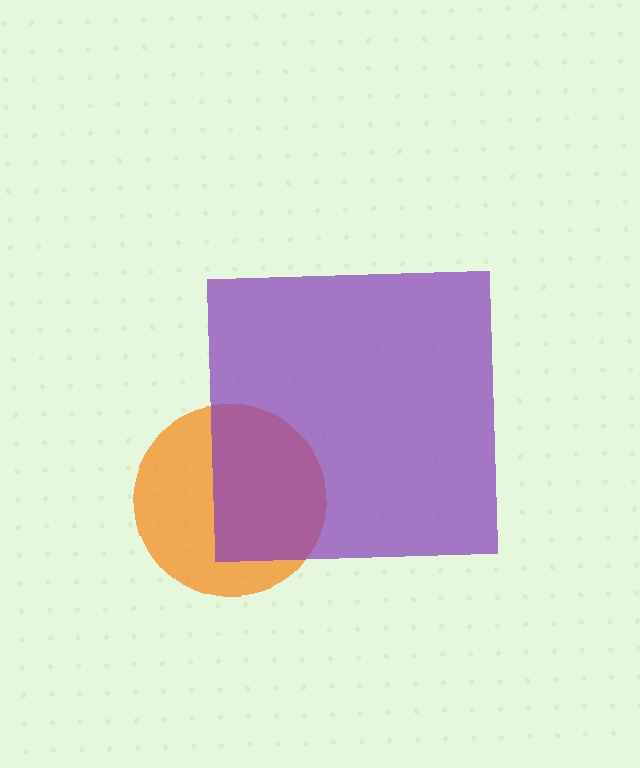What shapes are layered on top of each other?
The layered shapes are: an orange circle, a purple square.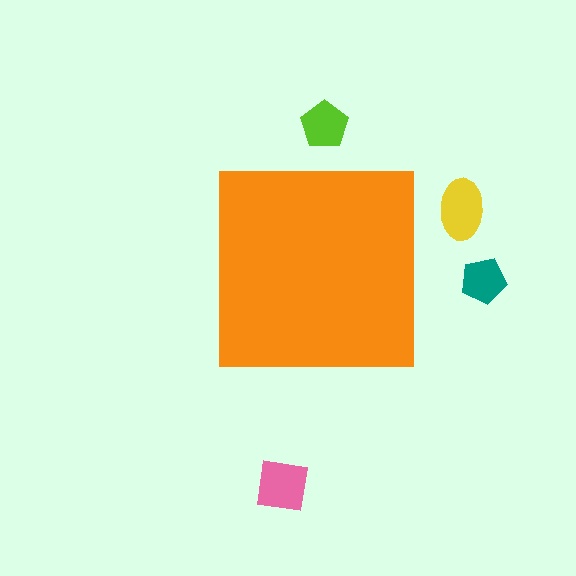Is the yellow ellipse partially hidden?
No, the yellow ellipse is fully visible.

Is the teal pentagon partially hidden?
No, the teal pentagon is fully visible.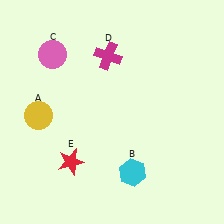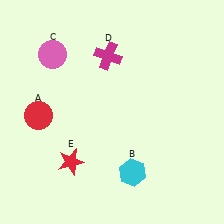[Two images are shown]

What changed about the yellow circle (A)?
In Image 1, A is yellow. In Image 2, it changed to red.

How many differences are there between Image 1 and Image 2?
There is 1 difference between the two images.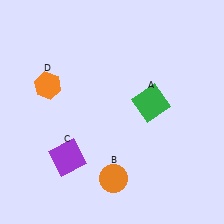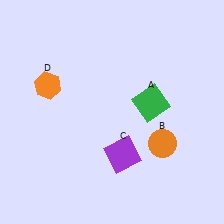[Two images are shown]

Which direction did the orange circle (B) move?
The orange circle (B) moved right.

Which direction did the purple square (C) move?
The purple square (C) moved right.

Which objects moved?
The objects that moved are: the orange circle (B), the purple square (C).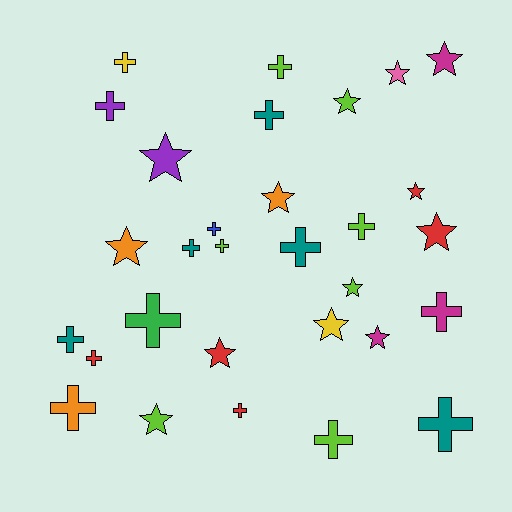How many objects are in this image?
There are 30 objects.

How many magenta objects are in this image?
There are 3 magenta objects.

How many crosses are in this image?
There are 17 crosses.